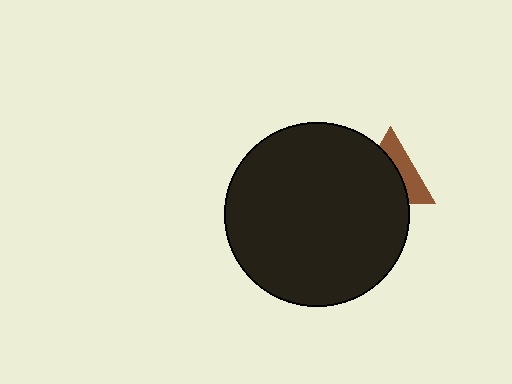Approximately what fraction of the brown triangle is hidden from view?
Roughly 60% of the brown triangle is hidden behind the black circle.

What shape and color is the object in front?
The object in front is a black circle.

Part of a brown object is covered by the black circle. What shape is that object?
It is a triangle.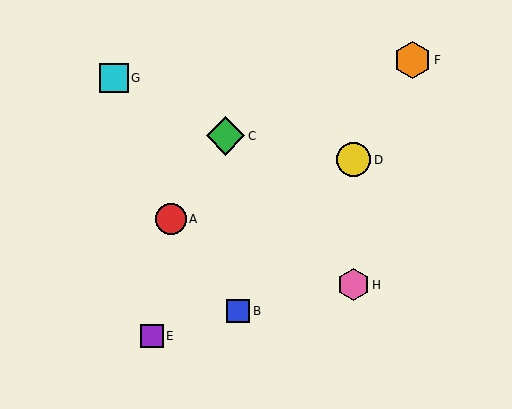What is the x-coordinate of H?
Object H is at x≈354.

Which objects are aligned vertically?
Objects D, H are aligned vertically.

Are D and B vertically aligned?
No, D is at x≈354 and B is at x≈238.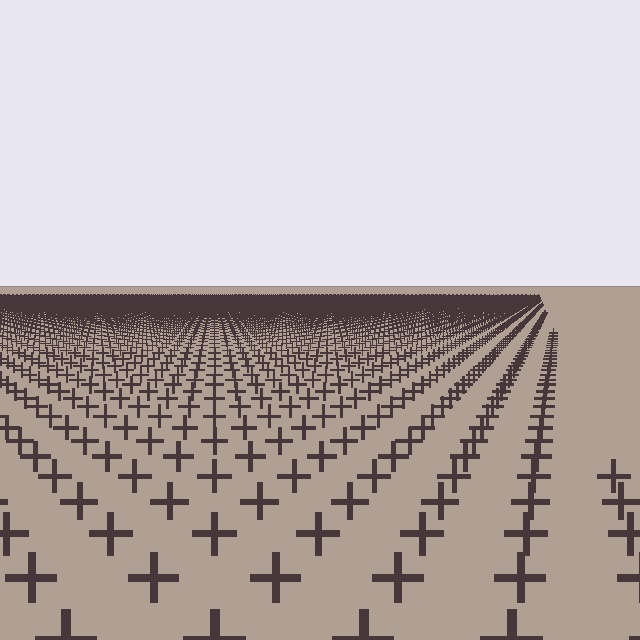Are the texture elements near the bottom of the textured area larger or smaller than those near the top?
Larger. Near the bottom, elements are closer to the viewer and appear at a bigger on-screen size.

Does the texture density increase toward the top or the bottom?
Density increases toward the top.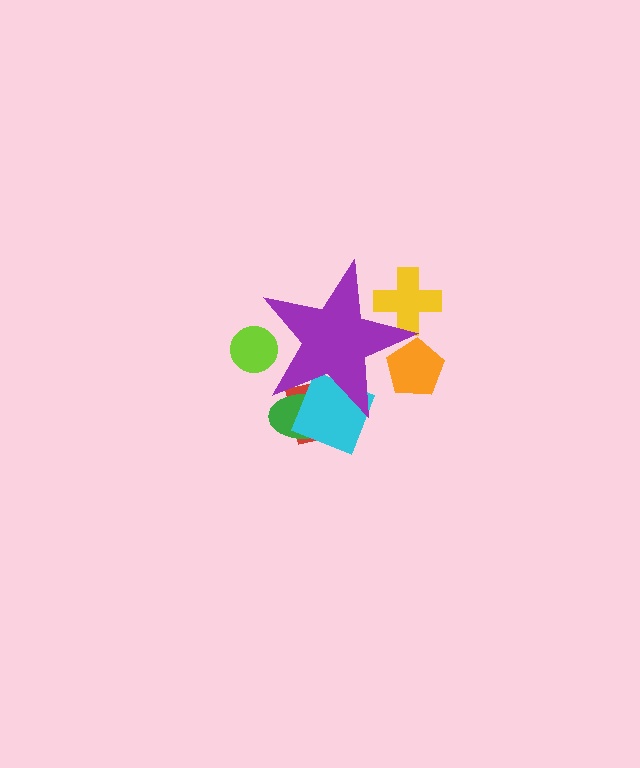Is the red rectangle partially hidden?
Yes, the red rectangle is partially hidden behind the purple star.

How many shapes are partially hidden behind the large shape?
6 shapes are partially hidden.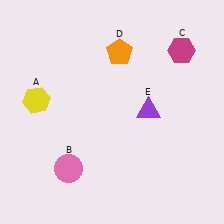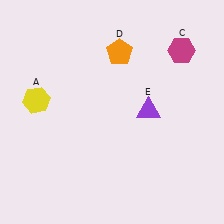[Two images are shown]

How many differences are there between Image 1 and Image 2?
There is 1 difference between the two images.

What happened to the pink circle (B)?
The pink circle (B) was removed in Image 2. It was in the bottom-left area of Image 1.